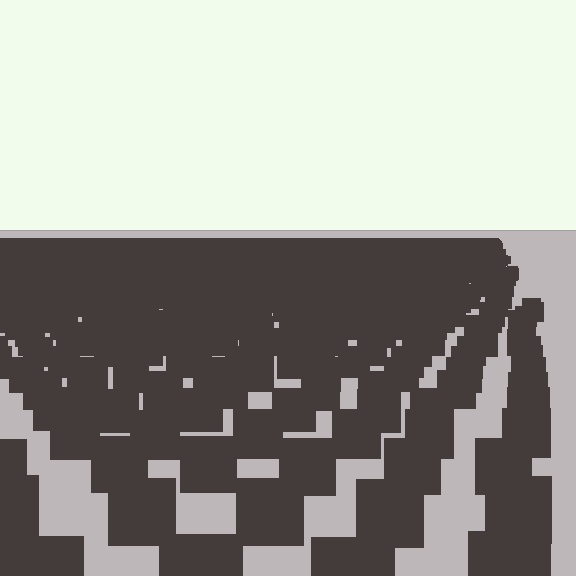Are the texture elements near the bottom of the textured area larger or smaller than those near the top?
Larger. Near the bottom, elements are closer to the viewer and appear at a bigger on-screen size.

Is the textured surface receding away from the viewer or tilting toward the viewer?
The surface is receding away from the viewer. Texture elements get smaller and denser toward the top.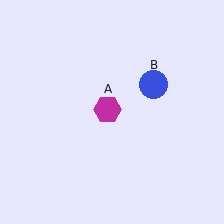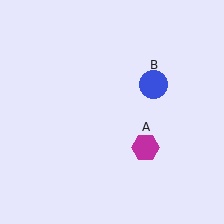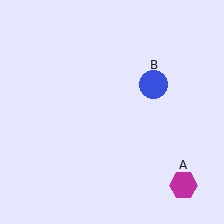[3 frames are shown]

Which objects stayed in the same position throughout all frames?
Blue circle (object B) remained stationary.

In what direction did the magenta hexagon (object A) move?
The magenta hexagon (object A) moved down and to the right.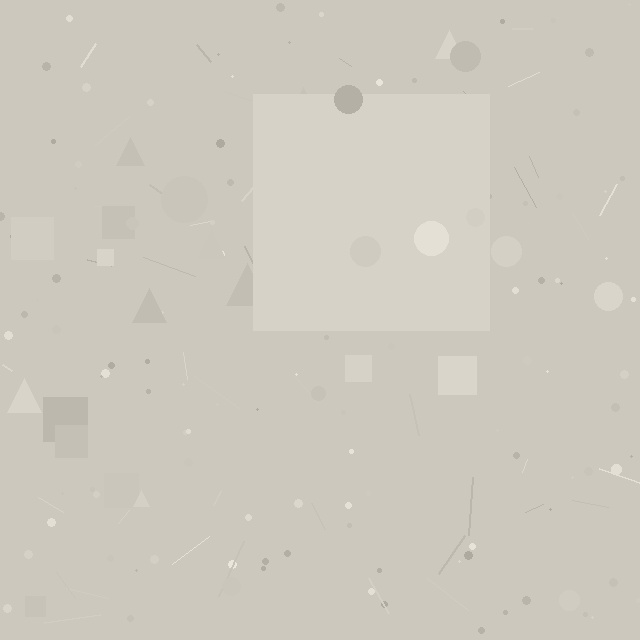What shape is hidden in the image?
A square is hidden in the image.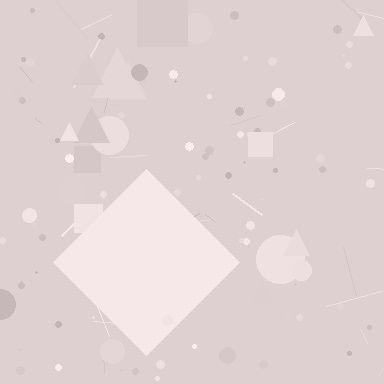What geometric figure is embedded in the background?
A diamond is embedded in the background.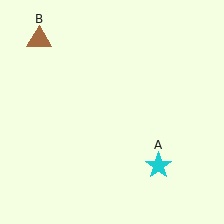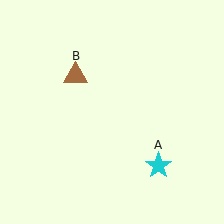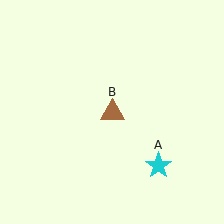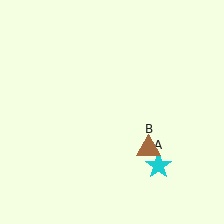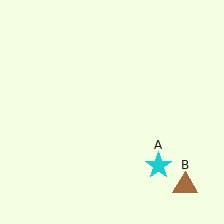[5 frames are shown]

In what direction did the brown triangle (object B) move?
The brown triangle (object B) moved down and to the right.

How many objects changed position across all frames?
1 object changed position: brown triangle (object B).